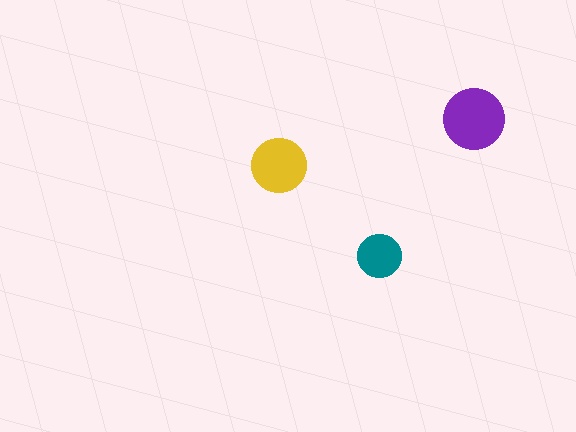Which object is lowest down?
The teal circle is bottommost.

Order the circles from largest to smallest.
the purple one, the yellow one, the teal one.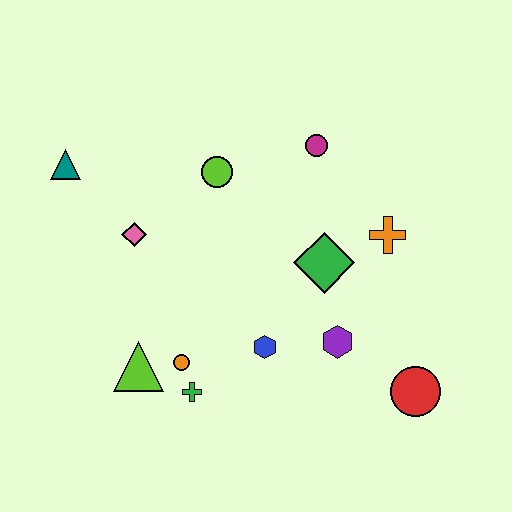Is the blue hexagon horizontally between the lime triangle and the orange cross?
Yes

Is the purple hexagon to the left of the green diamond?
No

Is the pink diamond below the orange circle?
No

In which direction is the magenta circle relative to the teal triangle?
The magenta circle is to the right of the teal triangle.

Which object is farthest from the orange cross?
The teal triangle is farthest from the orange cross.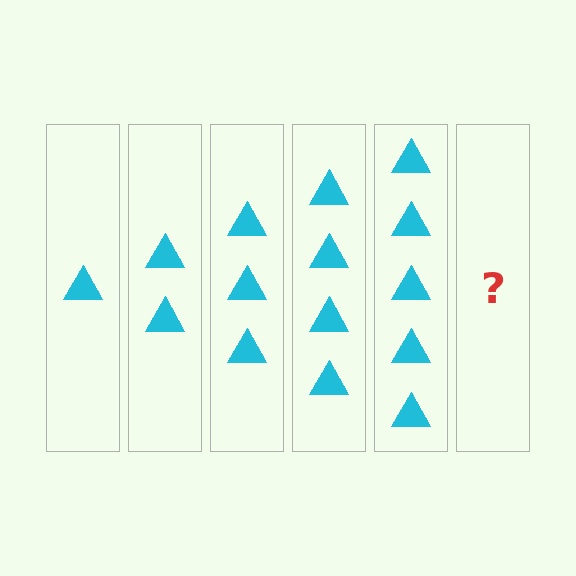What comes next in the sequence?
The next element should be 6 triangles.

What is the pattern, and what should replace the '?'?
The pattern is that each step adds one more triangle. The '?' should be 6 triangles.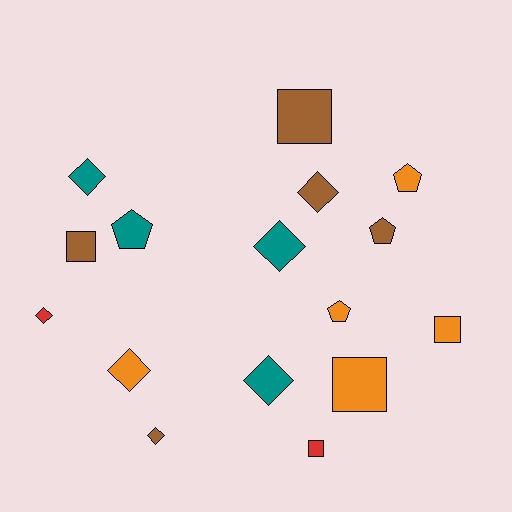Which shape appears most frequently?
Diamond, with 7 objects.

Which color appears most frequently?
Brown, with 5 objects.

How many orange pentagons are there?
There are 2 orange pentagons.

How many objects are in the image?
There are 16 objects.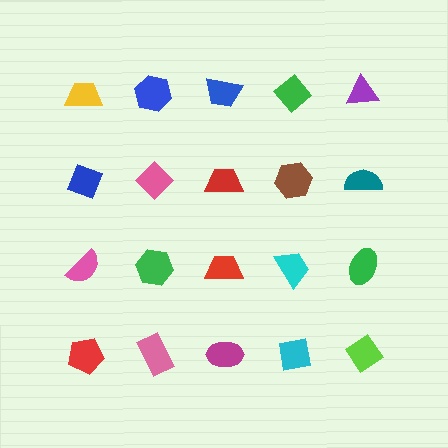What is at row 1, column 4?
A green diamond.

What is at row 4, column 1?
A red pentagon.